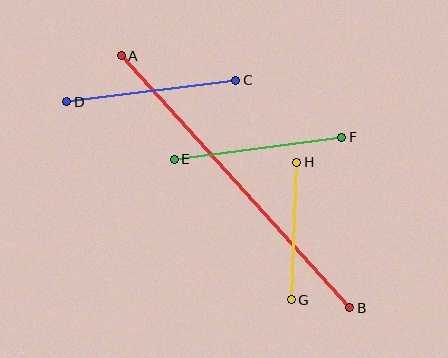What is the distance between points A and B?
The distance is approximately 340 pixels.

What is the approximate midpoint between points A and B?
The midpoint is at approximately (236, 182) pixels.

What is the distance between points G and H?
The distance is approximately 138 pixels.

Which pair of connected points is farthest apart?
Points A and B are farthest apart.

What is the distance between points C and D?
The distance is approximately 170 pixels.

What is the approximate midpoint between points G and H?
The midpoint is at approximately (294, 231) pixels.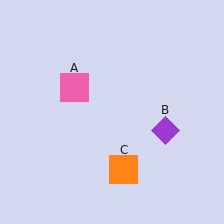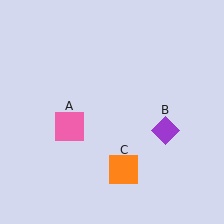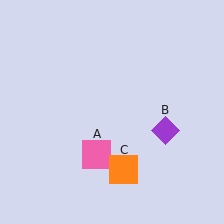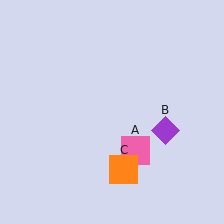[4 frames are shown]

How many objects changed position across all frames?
1 object changed position: pink square (object A).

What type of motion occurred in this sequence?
The pink square (object A) rotated counterclockwise around the center of the scene.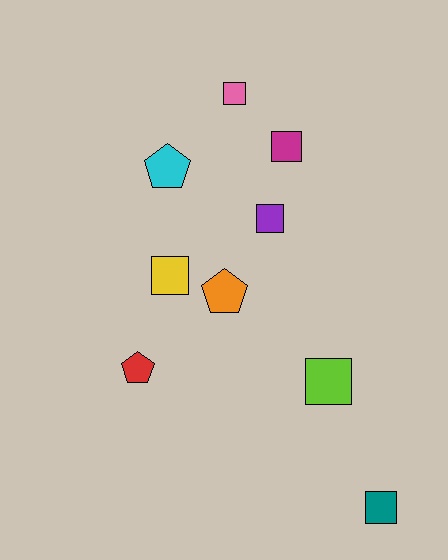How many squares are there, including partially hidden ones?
There are 6 squares.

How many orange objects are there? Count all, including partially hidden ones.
There is 1 orange object.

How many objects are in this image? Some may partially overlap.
There are 9 objects.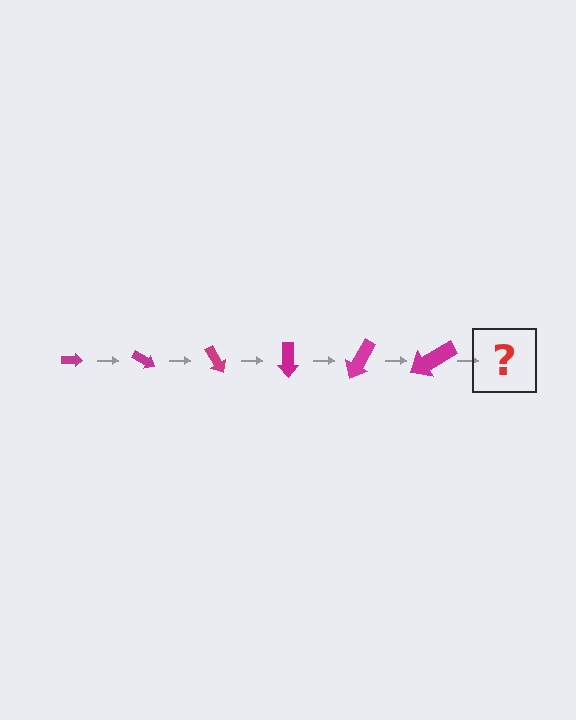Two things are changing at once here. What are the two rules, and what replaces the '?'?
The two rules are that the arrow grows larger each step and it rotates 30 degrees each step. The '?' should be an arrow, larger than the previous one and rotated 180 degrees from the start.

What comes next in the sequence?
The next element should be an arrow, larger than the previous one and rotated 180 degrees from the start.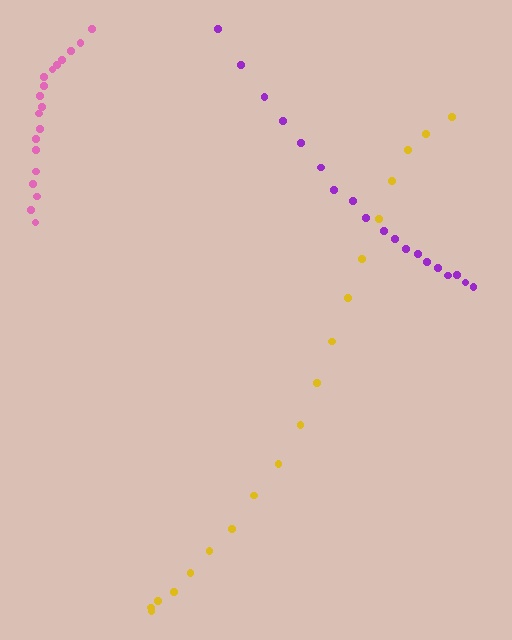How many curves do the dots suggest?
There are 3 distinct paths.